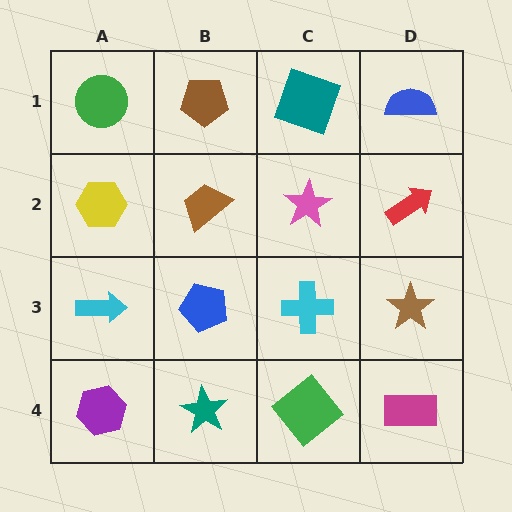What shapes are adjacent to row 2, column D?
A blue semicircle (row 1, column D), a brown star (row 3, column D), a pink star (row 2, column C).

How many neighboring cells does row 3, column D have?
3.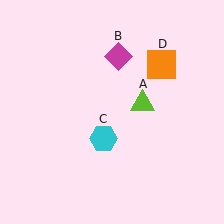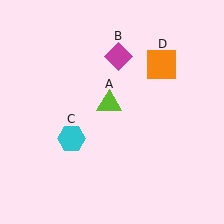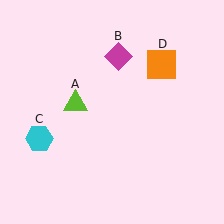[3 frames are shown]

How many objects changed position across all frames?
2 objects changed position: lime triangle (object A), cyan hexagon (object C).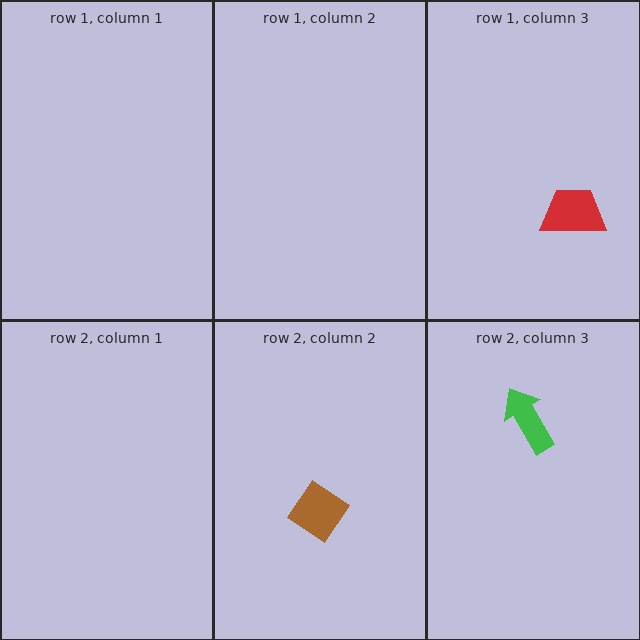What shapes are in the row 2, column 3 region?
The green arrow.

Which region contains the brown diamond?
The row 2, column 2 region.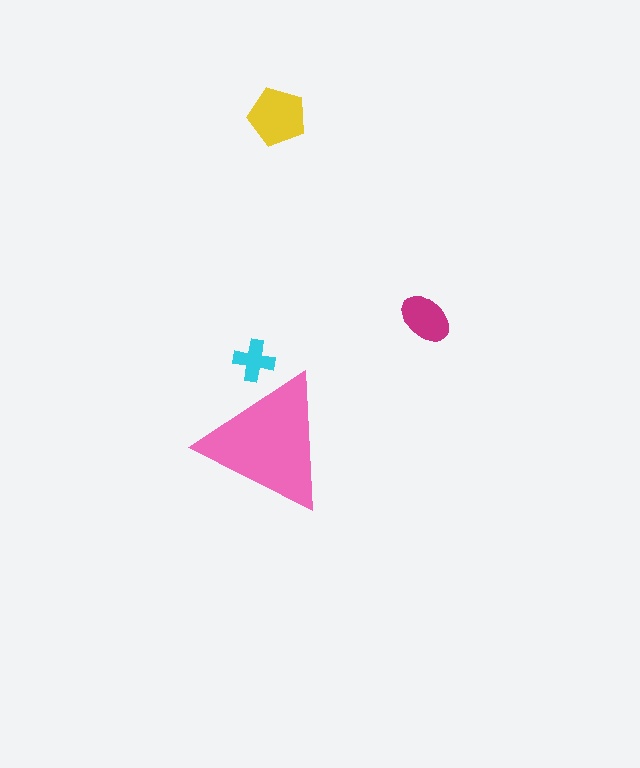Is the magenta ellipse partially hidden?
No, the magenta ellipse is fully visible.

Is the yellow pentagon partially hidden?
No, the yellow pentagon is fully visible.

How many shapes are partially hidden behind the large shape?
1 shape is partially hidden.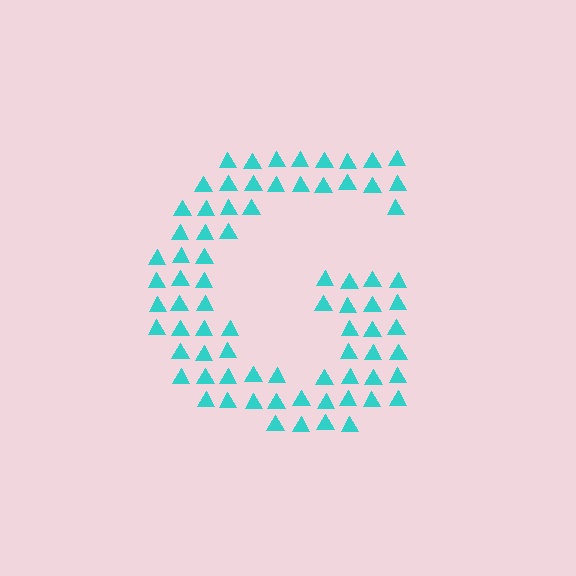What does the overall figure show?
The overall figure shows the letter G.